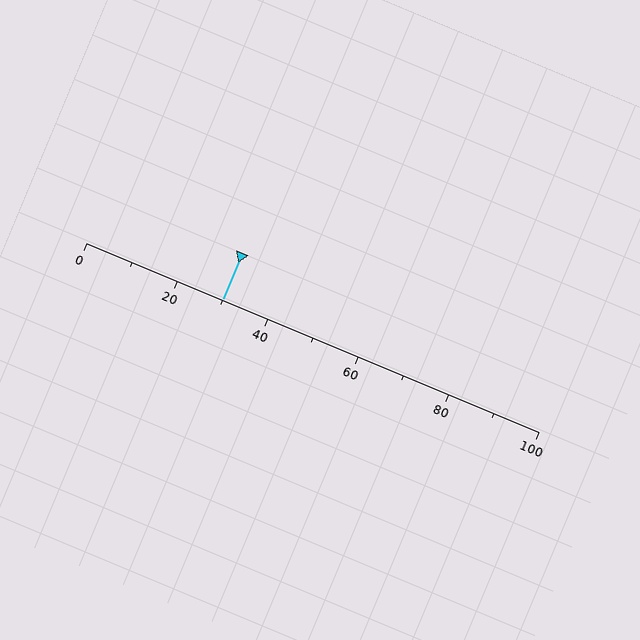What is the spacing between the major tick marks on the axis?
The major ticks are spaced 20 apart.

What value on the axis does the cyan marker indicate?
The marker indicates approximately 30.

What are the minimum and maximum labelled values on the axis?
The axis runs from 0 to 100.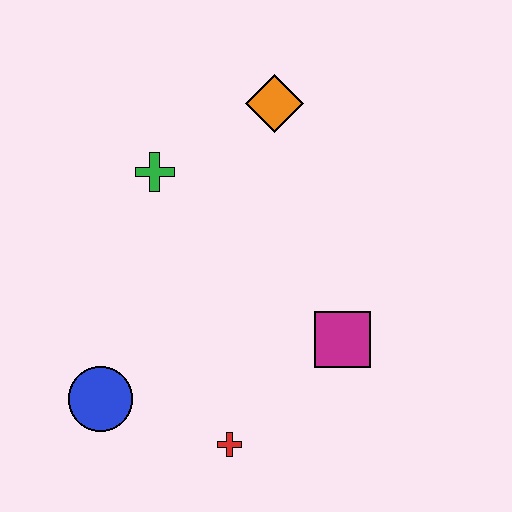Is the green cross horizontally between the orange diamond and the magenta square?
No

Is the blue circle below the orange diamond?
Yes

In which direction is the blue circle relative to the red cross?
The blue circle is to the left of the red cross.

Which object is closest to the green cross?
The orange diamond is closest to the green cross.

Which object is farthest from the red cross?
The orange diamond is farthest from the red cross.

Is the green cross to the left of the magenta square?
Yes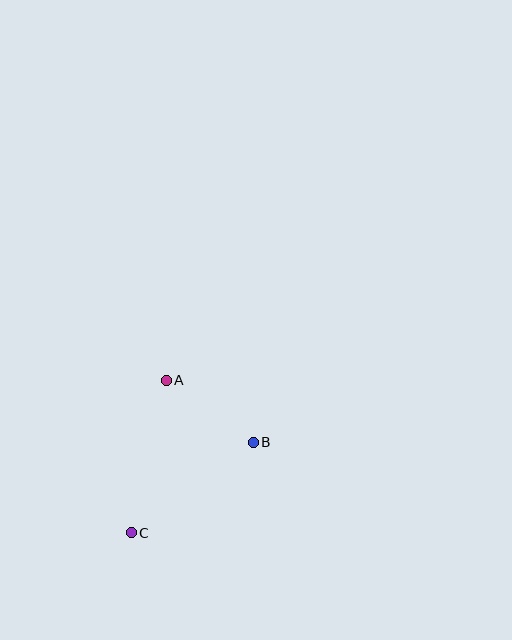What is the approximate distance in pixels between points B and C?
The distance between B and C is approximately 152 pixels.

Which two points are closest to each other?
Points A and B are closest to each other.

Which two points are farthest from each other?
Points A and C are farthest from each other.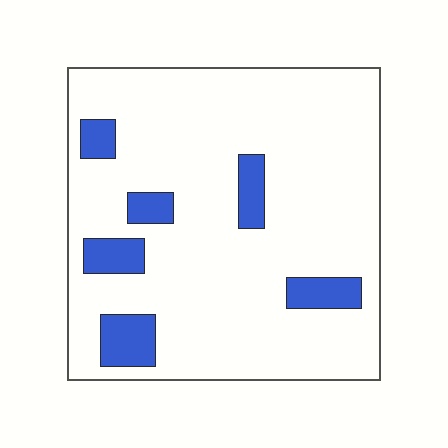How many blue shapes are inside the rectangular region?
6.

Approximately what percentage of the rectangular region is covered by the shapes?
Approximately 15%.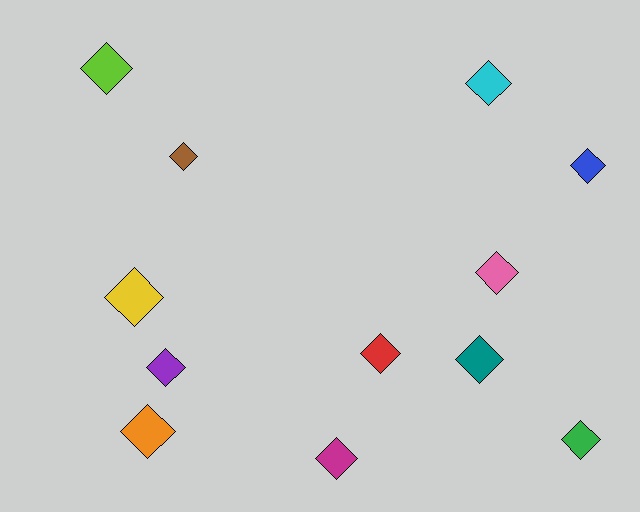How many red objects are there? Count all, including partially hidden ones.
There is 1 red object.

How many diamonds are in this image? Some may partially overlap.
There are 12 diamonds.